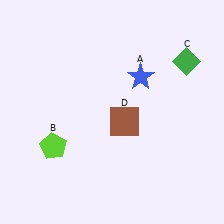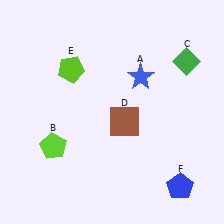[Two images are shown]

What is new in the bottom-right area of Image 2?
A blue pentagon (F) was added in the bottom-right area of Image 2.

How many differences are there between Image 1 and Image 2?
There are 2 differences between the two images.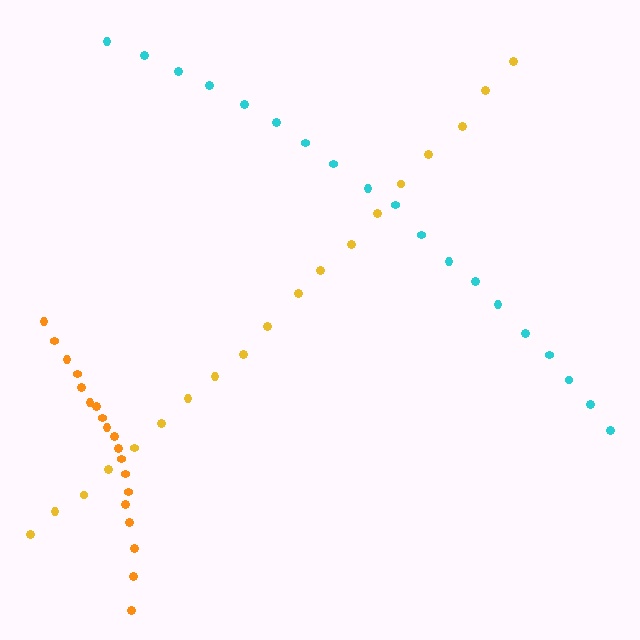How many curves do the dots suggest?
There are 3 distinct paths.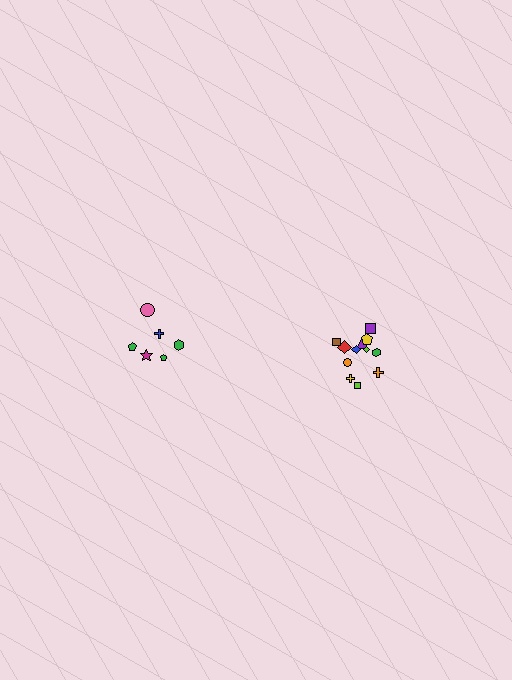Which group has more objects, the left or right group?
The right group.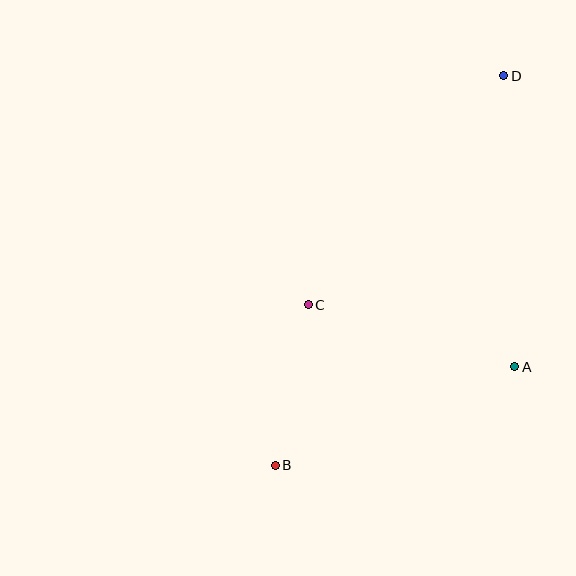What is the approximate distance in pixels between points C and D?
The distance between C and D is approximately 301 pixels.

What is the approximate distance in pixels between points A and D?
The distance between A and D is approximately 291 pixels.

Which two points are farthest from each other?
Points B and D are farthest from each other.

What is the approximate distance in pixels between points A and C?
The distance between A and C is approximately 216 pixels.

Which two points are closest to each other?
Points B and C are closest to each other.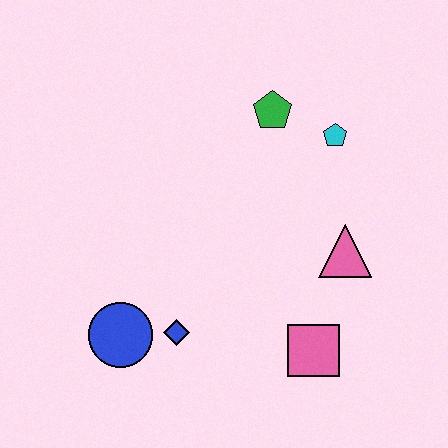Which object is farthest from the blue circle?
The cyan pentagon is farthest from the blue circle.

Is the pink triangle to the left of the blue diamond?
No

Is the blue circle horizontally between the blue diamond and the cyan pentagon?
No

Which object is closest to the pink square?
The pink triangle is closest to the pink square.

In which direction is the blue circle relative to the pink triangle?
The blue circle is to the left of the pink triangle.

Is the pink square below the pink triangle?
Yes